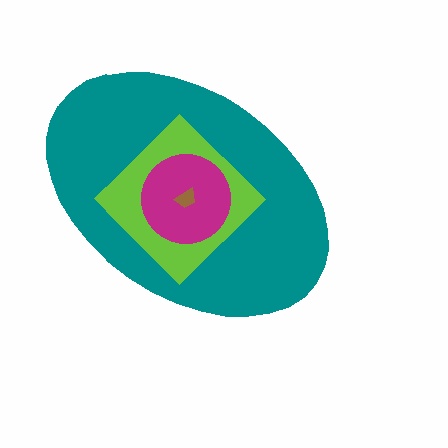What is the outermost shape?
The teal ellipse.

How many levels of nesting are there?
4.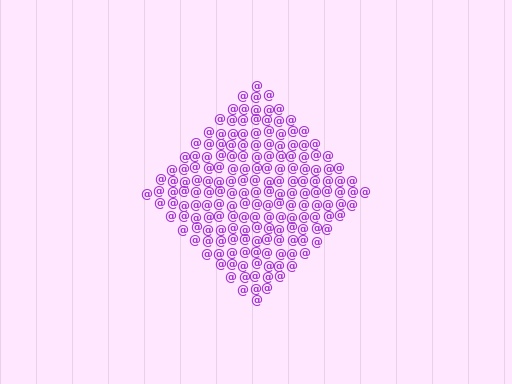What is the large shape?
The large shape is a diamond.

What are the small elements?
The small elements are at signs.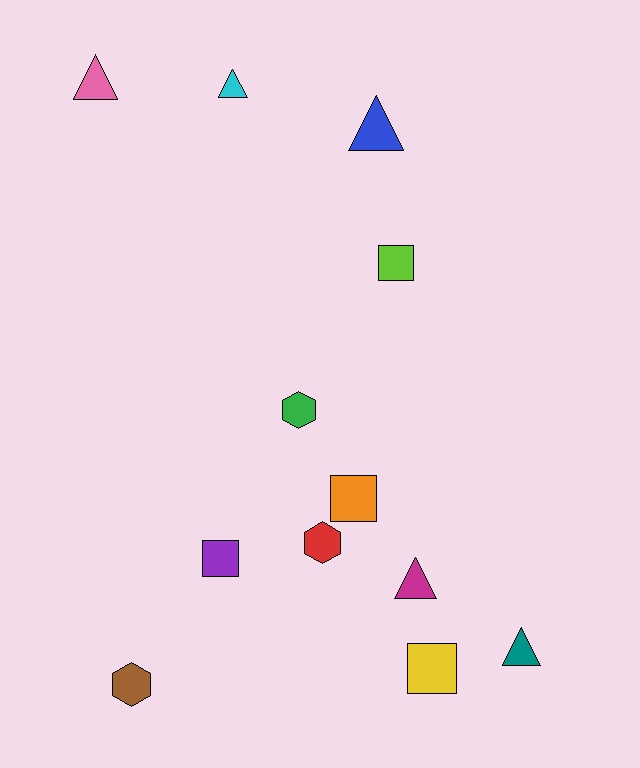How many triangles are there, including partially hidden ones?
There are 5 triangles.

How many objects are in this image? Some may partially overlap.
There are 12 objects.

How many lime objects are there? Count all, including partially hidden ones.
There is 1 lime object.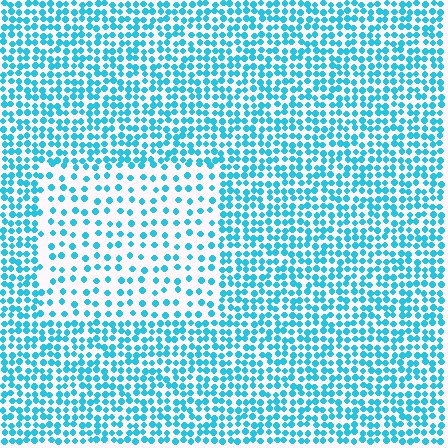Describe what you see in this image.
The image contains small cyan elements arranged at two different densities. A rectangle-shaped region is visible where the elements are less densely packed than the surrounding area.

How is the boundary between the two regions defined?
The boundary is defined by a change in element density (approximately 2.1x ratio). All elements are the same color, size, and shape.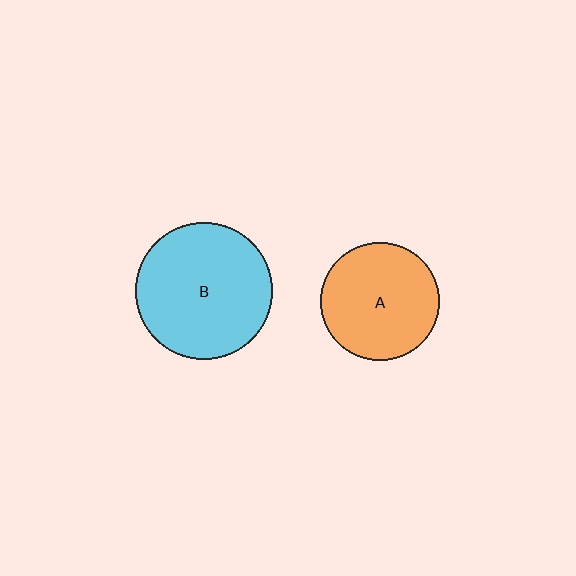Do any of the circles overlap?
No, none of the circles overlap.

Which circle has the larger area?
Circle B (cyan).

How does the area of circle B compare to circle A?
Approximately 1.3 times.